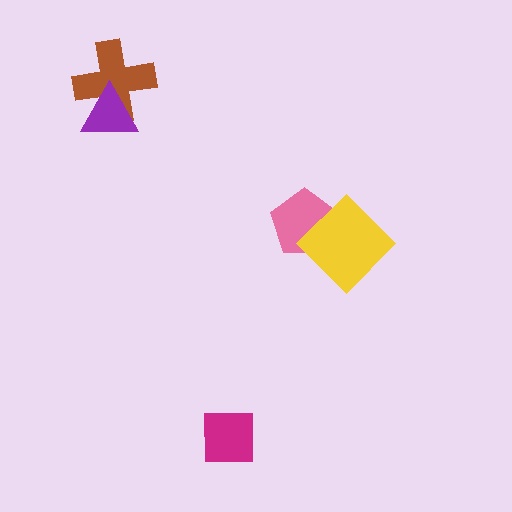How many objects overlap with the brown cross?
1 object overlaps with the brown cross.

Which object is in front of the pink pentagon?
The yellow diamond is in front of the pink pentagon.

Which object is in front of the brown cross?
The purple triangle is in front of the brown cross.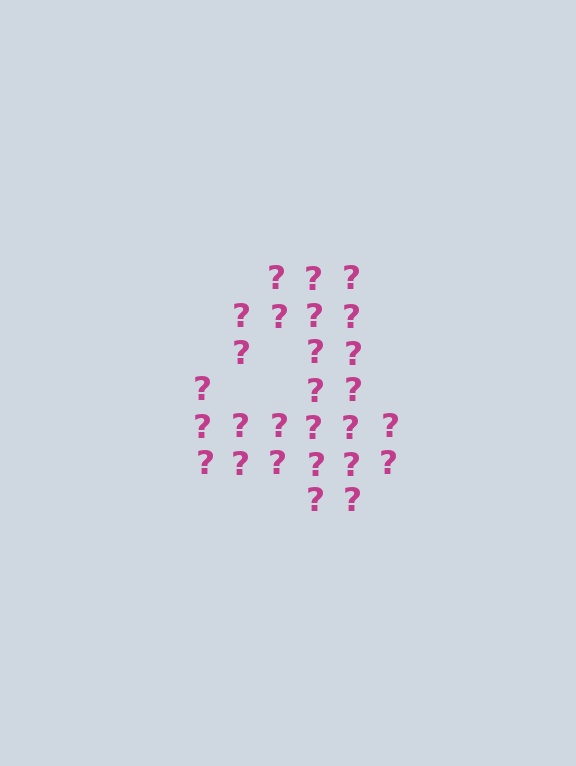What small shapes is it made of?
It is made of small question marks.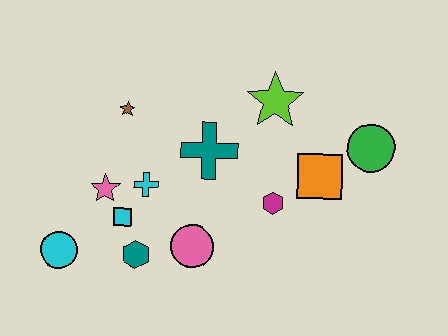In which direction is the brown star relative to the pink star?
The brown star is above the pink star.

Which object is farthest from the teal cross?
The cyan circle is farthest from the teal cross.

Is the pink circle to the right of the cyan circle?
Yes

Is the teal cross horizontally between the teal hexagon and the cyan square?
No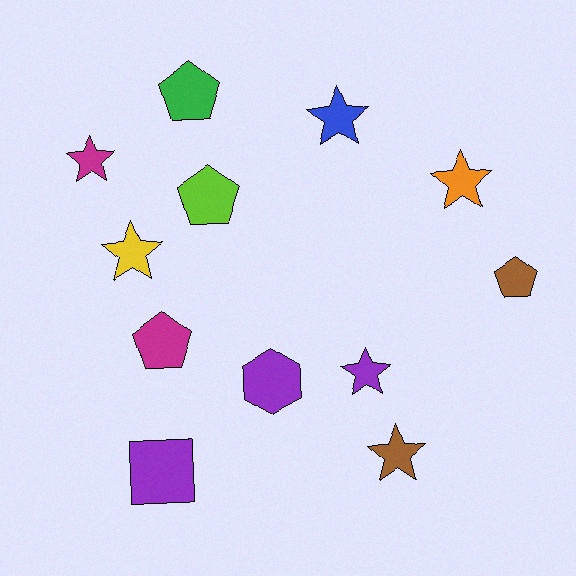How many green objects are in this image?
There is 1 green object.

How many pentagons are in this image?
There are 4 pentagons.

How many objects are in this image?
There are 12 objects.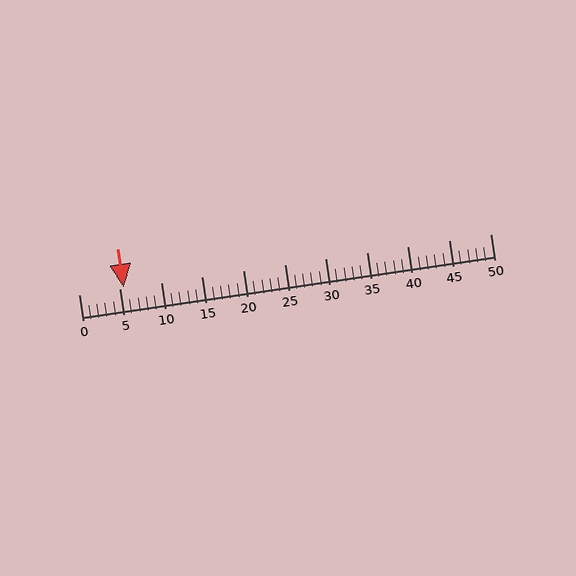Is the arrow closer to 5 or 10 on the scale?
The arrow is closer to 5.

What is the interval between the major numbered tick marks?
The major tick marks are spaced 5 units apart.